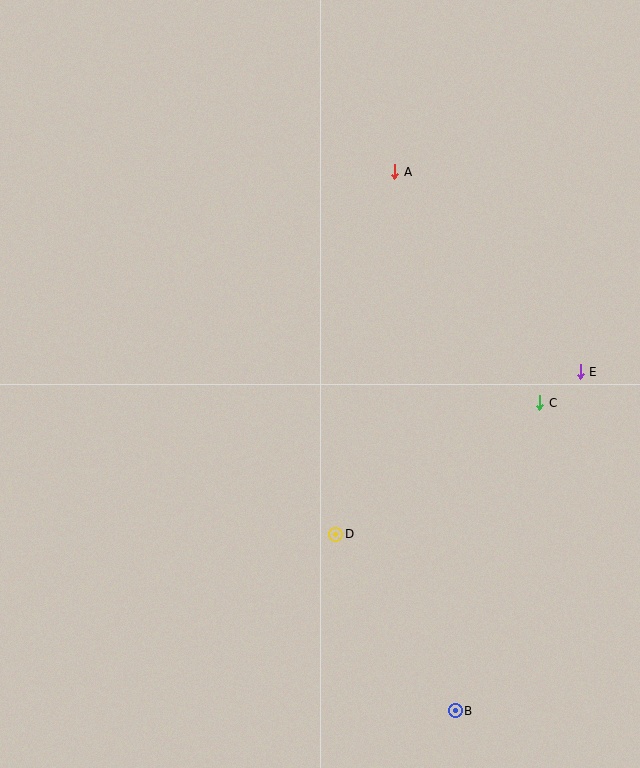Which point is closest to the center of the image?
Point D at (336, 534) is closest to the center.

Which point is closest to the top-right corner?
Point A is closest to the top-right corner.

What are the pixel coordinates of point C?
Point C is at (540, 403).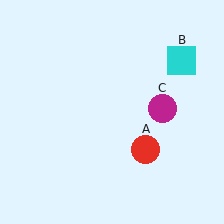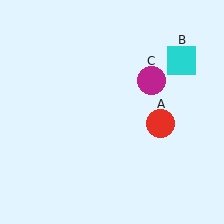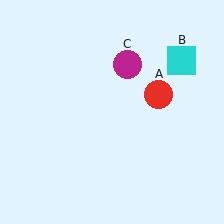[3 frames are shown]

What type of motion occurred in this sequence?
The red circle (object A), magenta circle (object C) rotated counterclockwise around the center of the scene.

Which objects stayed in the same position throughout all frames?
Cyan square (object B) remained stationary.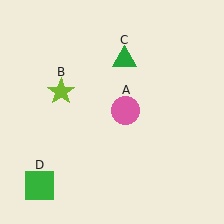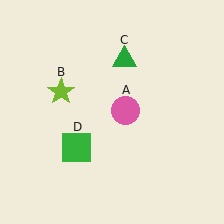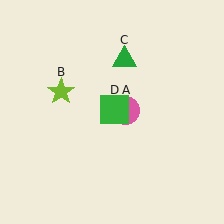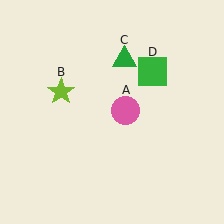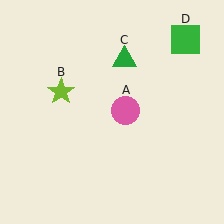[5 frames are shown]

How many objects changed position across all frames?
1 object changed position: green square (object D).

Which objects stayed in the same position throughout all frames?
Pink circle (object A) and lime star (object B) and green triangle (object C) remained stationary.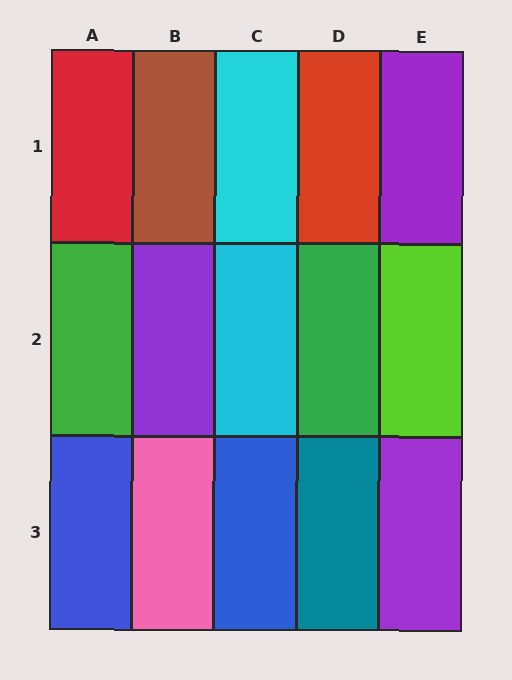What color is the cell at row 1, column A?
Red.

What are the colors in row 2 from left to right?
Green, purple, cyan, green, lime.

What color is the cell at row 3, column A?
Blue.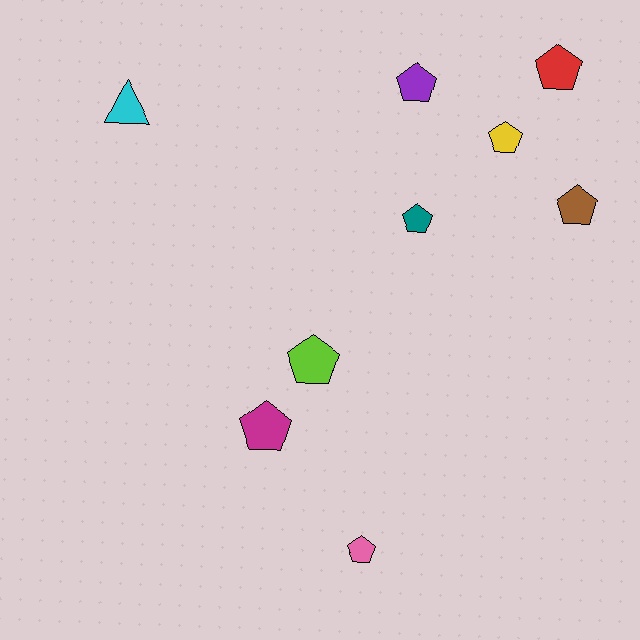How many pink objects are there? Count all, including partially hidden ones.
There is 1 pink object.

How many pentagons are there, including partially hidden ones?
There are 8 pentagons.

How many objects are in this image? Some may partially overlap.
There are 9 objects.